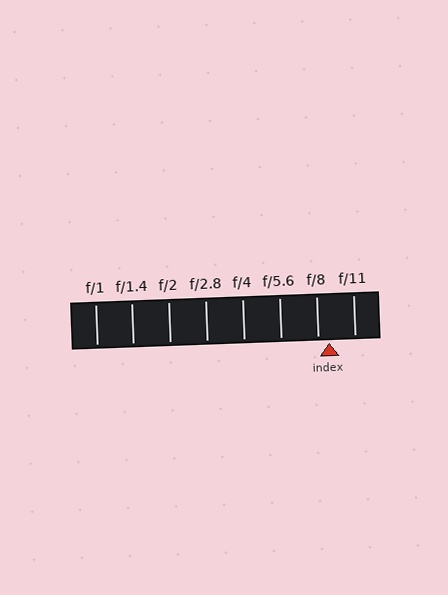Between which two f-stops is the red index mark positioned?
The index mark is between f/8 and f/11.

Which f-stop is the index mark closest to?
The index mark is closest to f/8.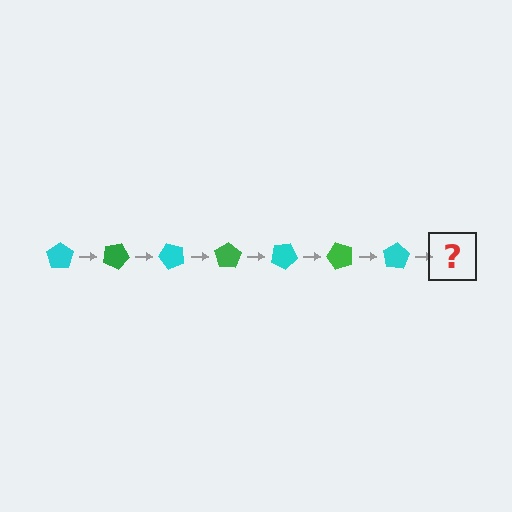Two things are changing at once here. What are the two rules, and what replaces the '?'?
The two rules are that it rotates 25 degrees each step and the color cycles through cyan and green. The '?' should be a green pentagon, rotated 175 degrees from the start.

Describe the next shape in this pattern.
It should be a green pentagon, rotated 175 degrees from the start.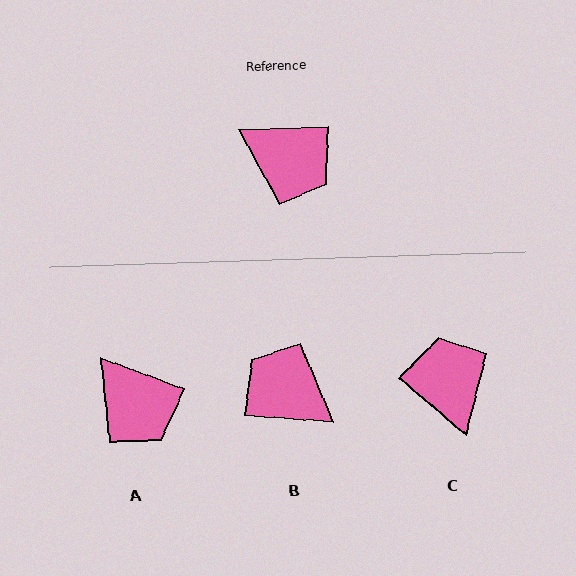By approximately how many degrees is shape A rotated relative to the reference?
Approximately 22 degrees clockwise.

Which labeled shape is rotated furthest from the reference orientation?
B, about 174 degrees away.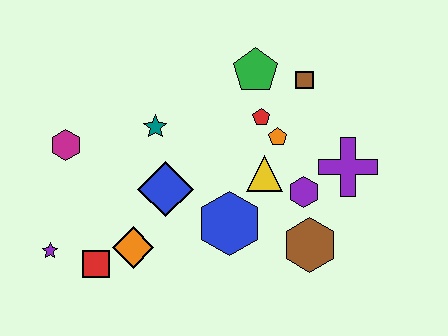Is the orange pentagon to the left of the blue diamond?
No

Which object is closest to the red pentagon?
The orange pentagon is closest to the red pentagon.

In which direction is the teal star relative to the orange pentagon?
The teal star is to the left of the orange pentagon.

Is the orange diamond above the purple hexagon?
No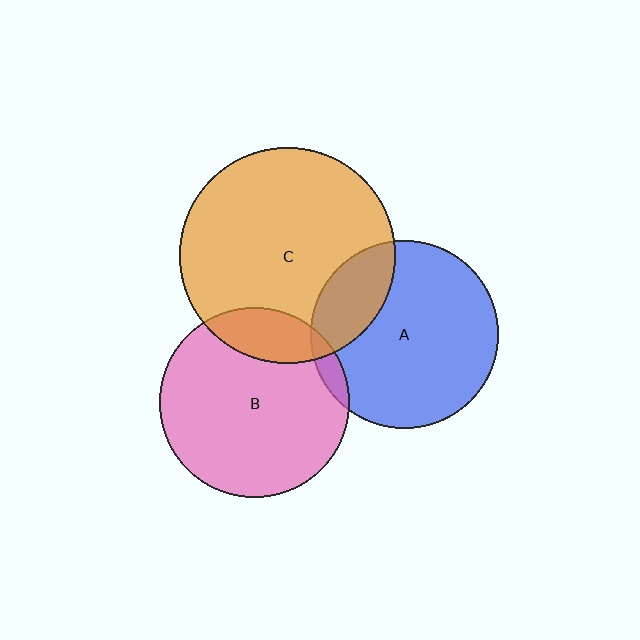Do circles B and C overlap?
Yes.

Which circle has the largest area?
Circle C (orange).